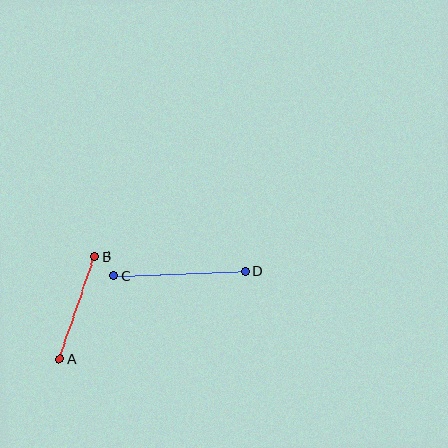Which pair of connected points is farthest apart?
Points C and D are farthest apart.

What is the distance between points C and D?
The distance is approximately 131 pixels.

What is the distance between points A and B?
The distance is approximately 108 pixels.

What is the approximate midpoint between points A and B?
The midpoint is at approximately (77, 308) pixels.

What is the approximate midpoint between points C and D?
The midpoint is at approximately (180, 274) pixels.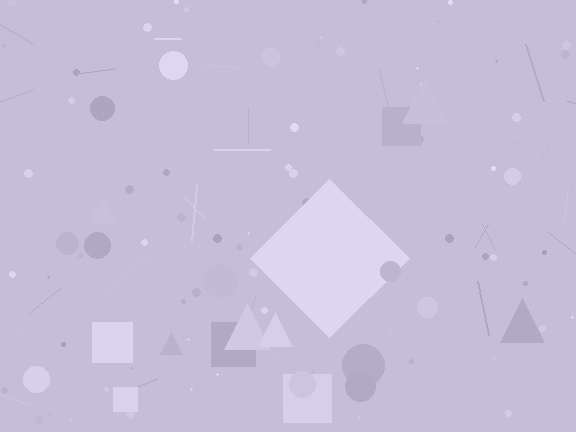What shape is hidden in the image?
A diamond is hidden in the image.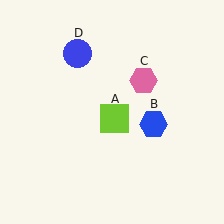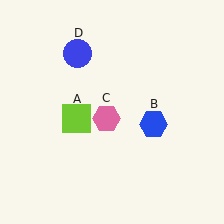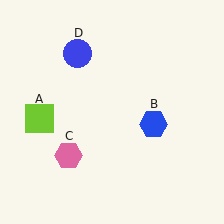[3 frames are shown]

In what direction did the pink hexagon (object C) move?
The pink hexagon (object C) moved down and to the left.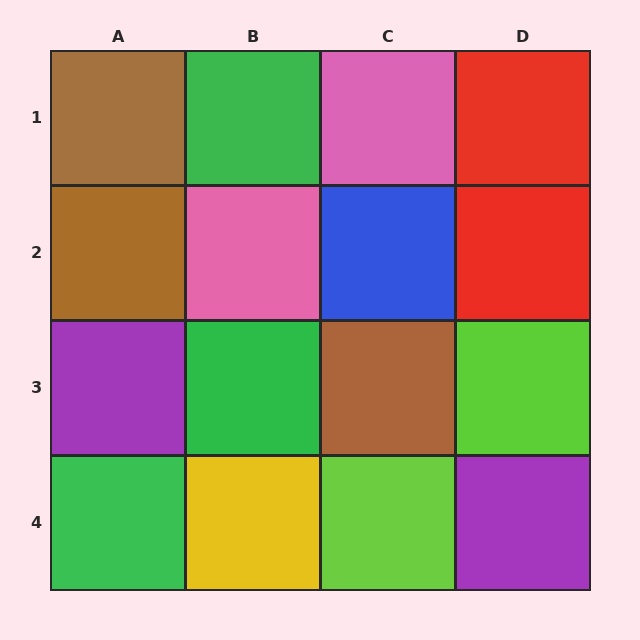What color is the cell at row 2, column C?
Blue.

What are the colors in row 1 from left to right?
Brown, green, pink, red.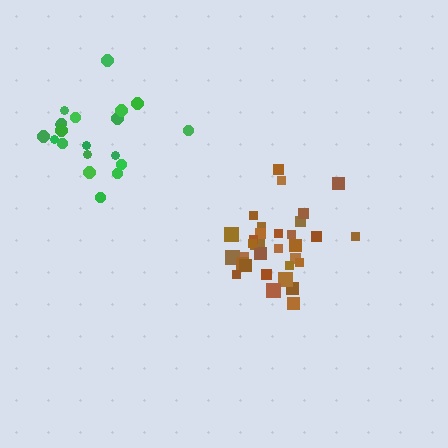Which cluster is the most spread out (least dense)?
Green.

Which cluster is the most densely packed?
Brown.